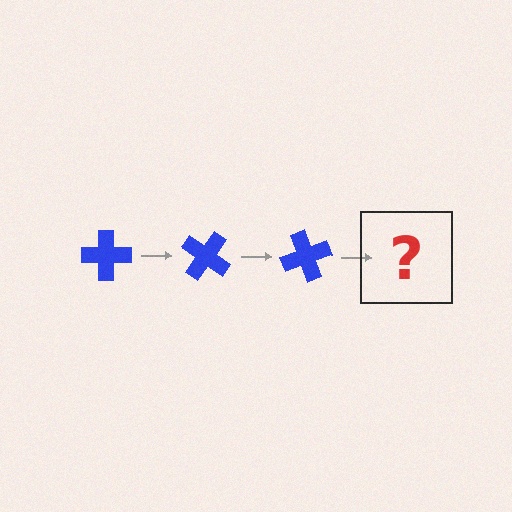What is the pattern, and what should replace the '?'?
The pattern is that the cross rotates 35 degrees each step. The '?' should be a blue cross rotated 105 degrees.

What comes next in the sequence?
The next element should be a blue cross rotated 105 degrees.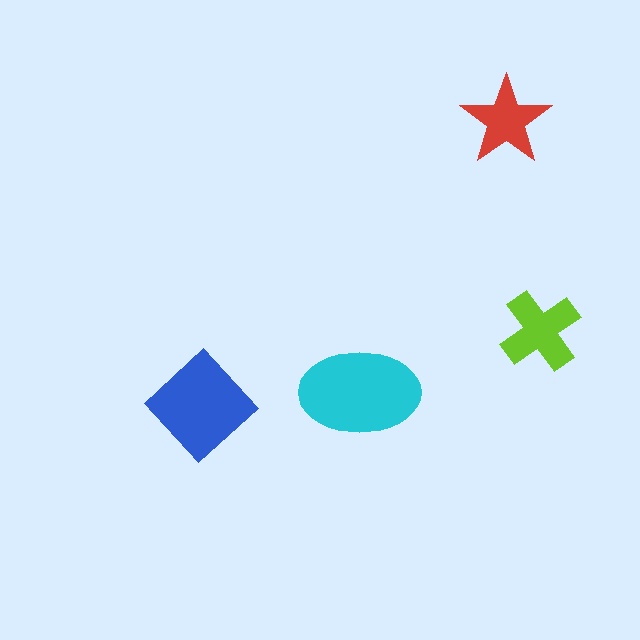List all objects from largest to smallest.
The cyan ellipse, the blue diamond, the lime cross, the red star.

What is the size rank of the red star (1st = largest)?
4th.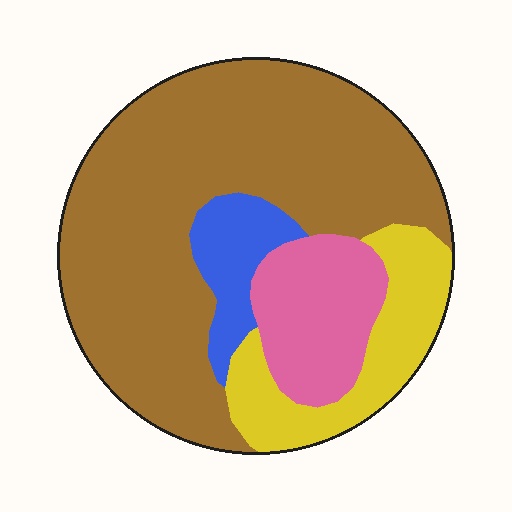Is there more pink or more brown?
Brown.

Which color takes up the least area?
Blue, at roughly 10%.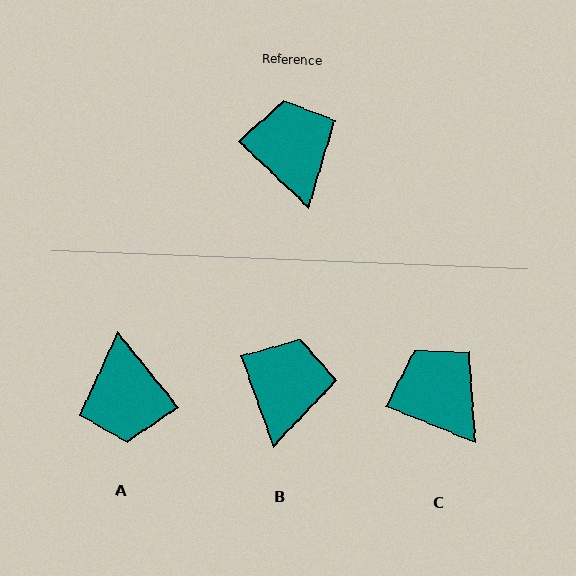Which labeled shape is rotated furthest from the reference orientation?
A, about 172 degrees away.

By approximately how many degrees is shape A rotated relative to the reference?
Approximately 172 degrees counter-clockwise.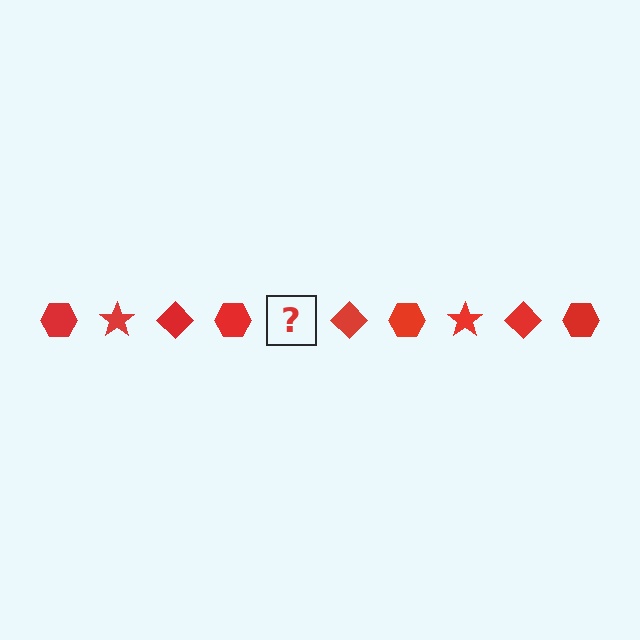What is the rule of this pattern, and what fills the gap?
The rule is that the pattern cycles through hexagon, star, diamond shapes in red. The gap should be filled with a red star.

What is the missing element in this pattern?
The missing element is a red star.